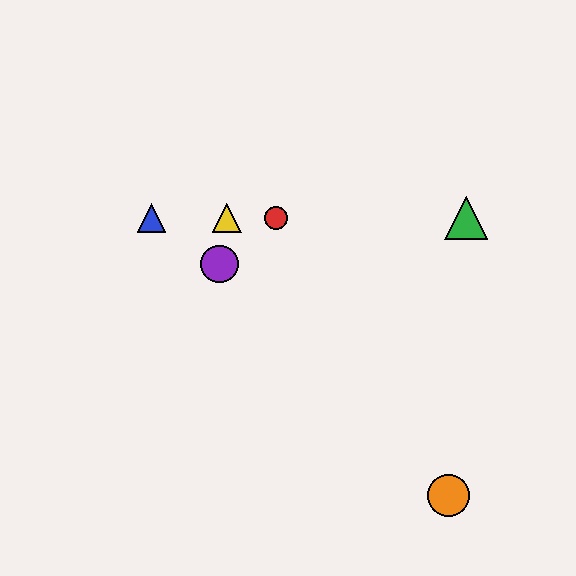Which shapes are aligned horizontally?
The red circle, the blue triangle, the green triangle, the yellow triangle are aligned horizontally.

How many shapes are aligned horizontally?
4 shapes (the red circle, the blue triangle, the green triangle, the yellow triangle) are aligned horizontally.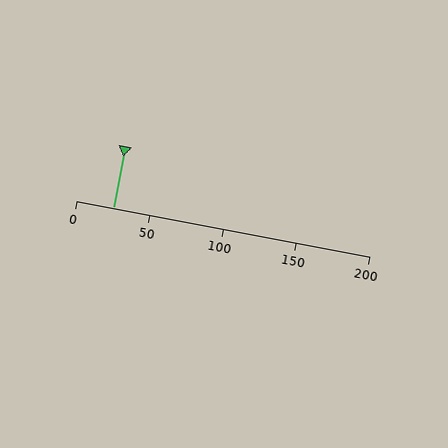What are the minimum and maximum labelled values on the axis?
The axis runs from 0 to 200.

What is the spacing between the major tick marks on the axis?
The major ticks are spaced 50 apart.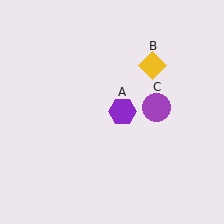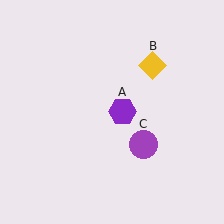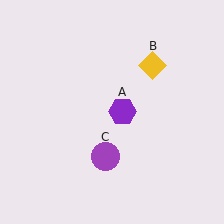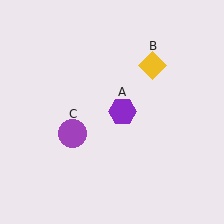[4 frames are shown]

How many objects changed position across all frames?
1 object changed position: purple circle (object C).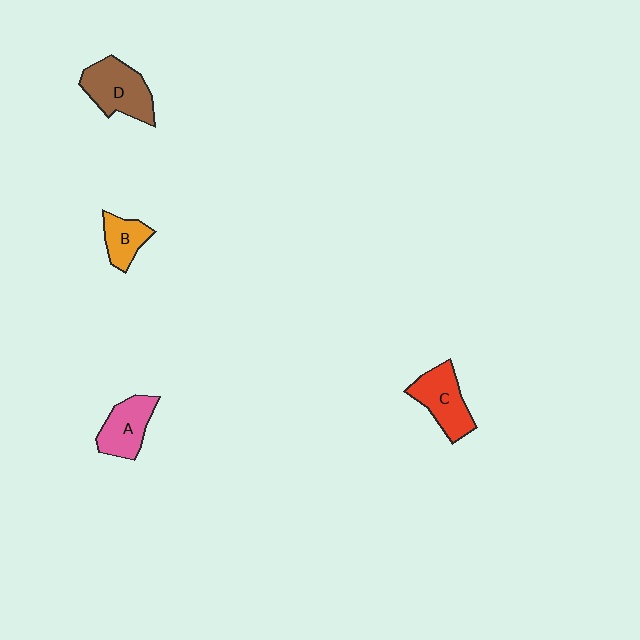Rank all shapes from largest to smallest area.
From largest to smallest: D (brown), C (red), A (pink), B (orange).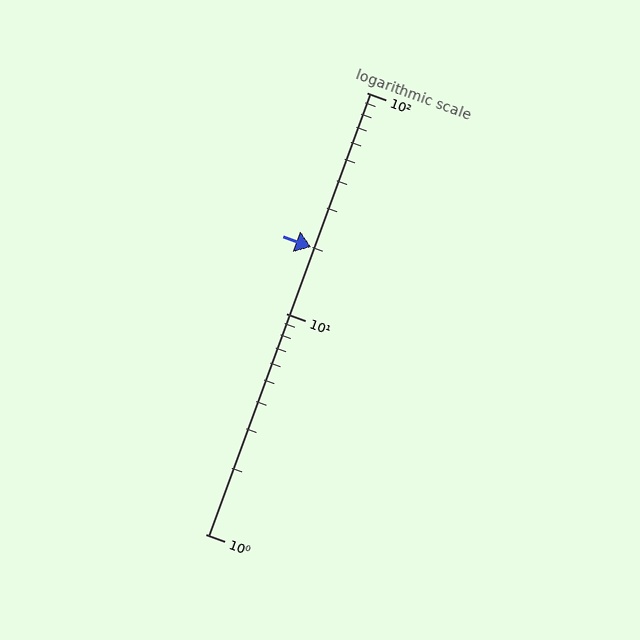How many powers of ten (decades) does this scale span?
The scale spans 2 decades, from 1 to 100.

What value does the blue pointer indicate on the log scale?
The pointer indicates approximately 20.